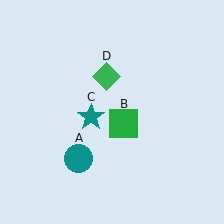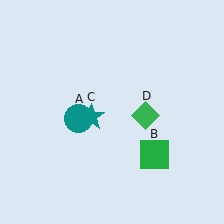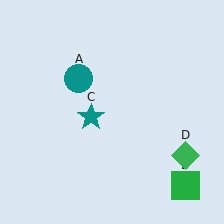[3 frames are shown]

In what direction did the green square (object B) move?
The green square (object B) moved down and to the right.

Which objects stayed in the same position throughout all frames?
Teal star (object C) remained stationary.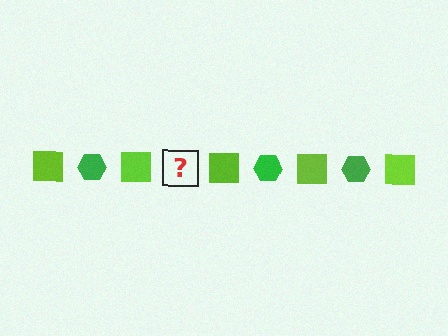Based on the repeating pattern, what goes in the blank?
The blank should be a green hexagon.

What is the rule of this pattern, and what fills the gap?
The rule is that the pattern alternates between lime square and green hexagon. The gap should be filled with a green hexagon.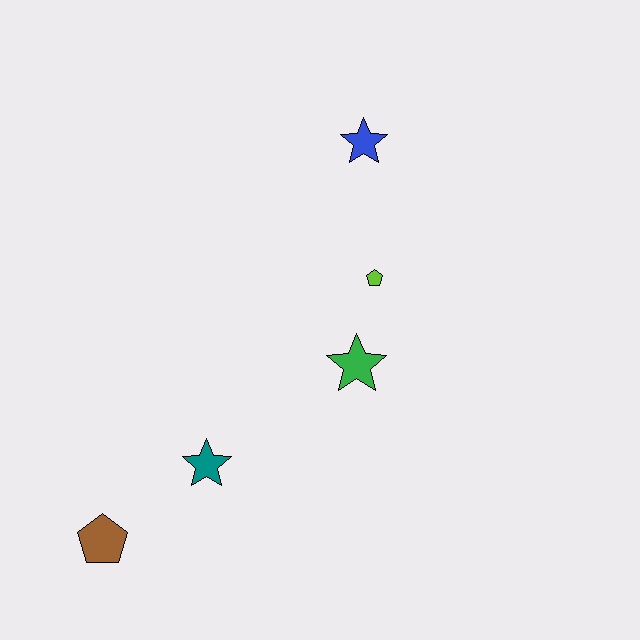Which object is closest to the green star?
The lime pentagon is closest to the green star.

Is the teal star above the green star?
No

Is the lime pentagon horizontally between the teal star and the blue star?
No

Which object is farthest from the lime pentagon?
The brown pentagon is farthest from the lime pentagon.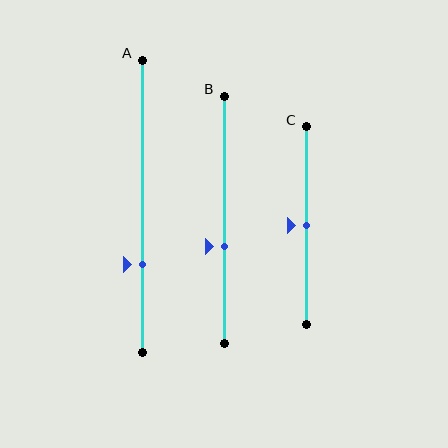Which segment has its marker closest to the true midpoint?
Segment C has its marker closest to the true midpoint.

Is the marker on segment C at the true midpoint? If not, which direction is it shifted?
Yes, the marker on segment C is at the true midpoint.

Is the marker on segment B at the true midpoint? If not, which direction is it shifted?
No, the marker on segment B is shifted downward by about 11% of the segment length.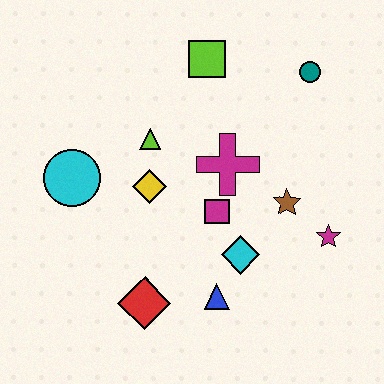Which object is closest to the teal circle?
The lime square is closest to the teal circle.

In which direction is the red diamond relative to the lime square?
The red diamond is below the lime square.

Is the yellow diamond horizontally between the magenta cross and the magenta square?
No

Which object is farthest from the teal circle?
The red diamond is farthest from the teal circle.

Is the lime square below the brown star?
No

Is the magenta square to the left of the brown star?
Yes